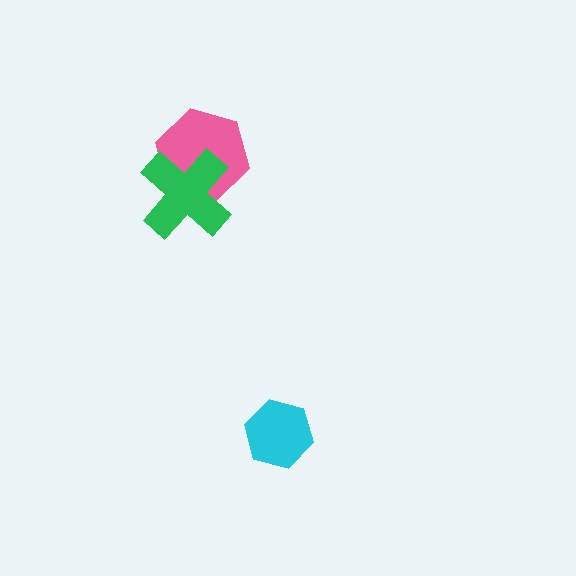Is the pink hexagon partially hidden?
Yes, it is partially covered by another shape.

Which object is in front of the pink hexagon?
The green cross is in front of the pink hexagon.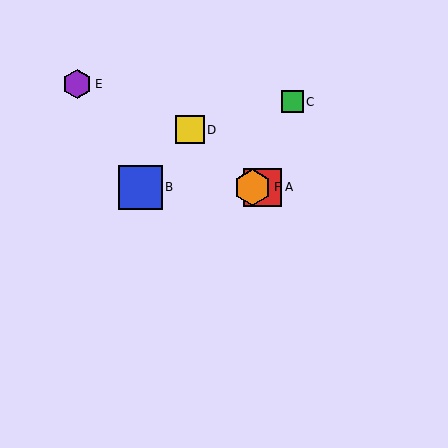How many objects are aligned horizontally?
3 objects (A, B, F) are aligned horizontally.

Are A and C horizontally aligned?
No, A is at y≈187 and C is at y≈102.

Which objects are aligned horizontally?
Objects A, B, F are aligned horizontally.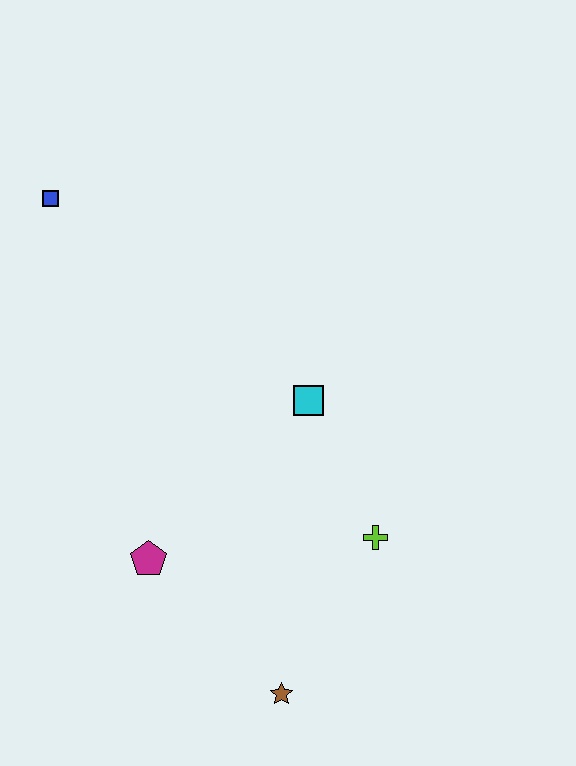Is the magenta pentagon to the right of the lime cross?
No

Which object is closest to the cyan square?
The lime cross is closest to the cyan square.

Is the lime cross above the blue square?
No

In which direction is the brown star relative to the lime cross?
The brown star is below the lime cross.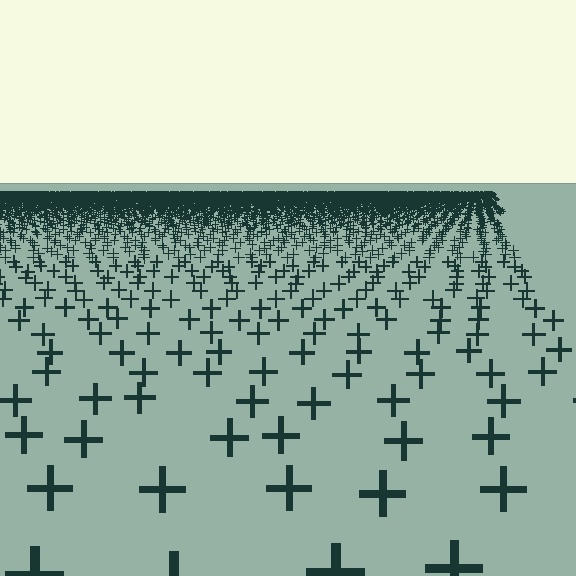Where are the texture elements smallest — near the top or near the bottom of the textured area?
Near the top.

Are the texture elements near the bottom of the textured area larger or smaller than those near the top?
Larger. Near the bottom, elements are closer to the viewer and appear at a bigger on-screen size.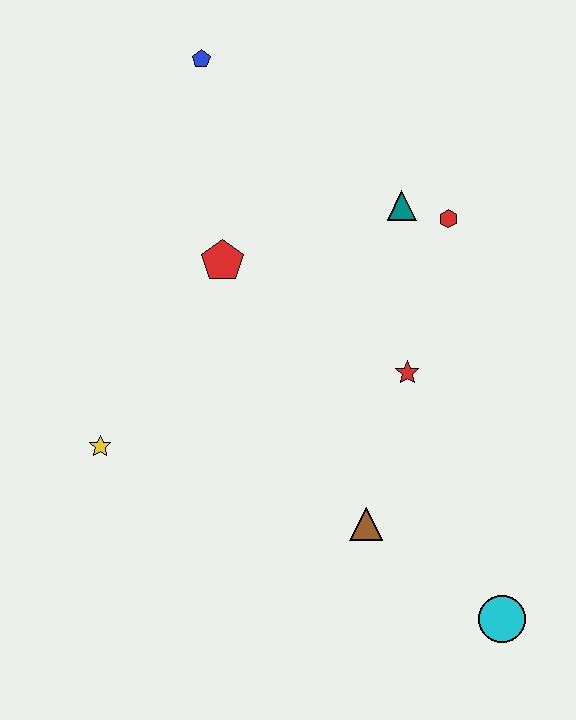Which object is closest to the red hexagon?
The teal triangle is closest to the red hexagon.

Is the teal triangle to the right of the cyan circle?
No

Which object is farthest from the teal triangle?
The cyan circle is farthest from the teal triangle.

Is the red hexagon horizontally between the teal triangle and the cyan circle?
Yes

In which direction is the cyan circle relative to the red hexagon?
The cyan circle is below the red hexagon.